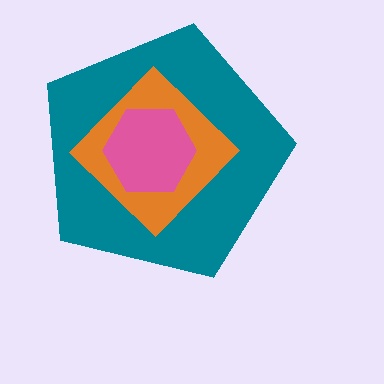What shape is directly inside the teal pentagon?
The orange diamond.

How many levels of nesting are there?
3.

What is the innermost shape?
The pink hexagon.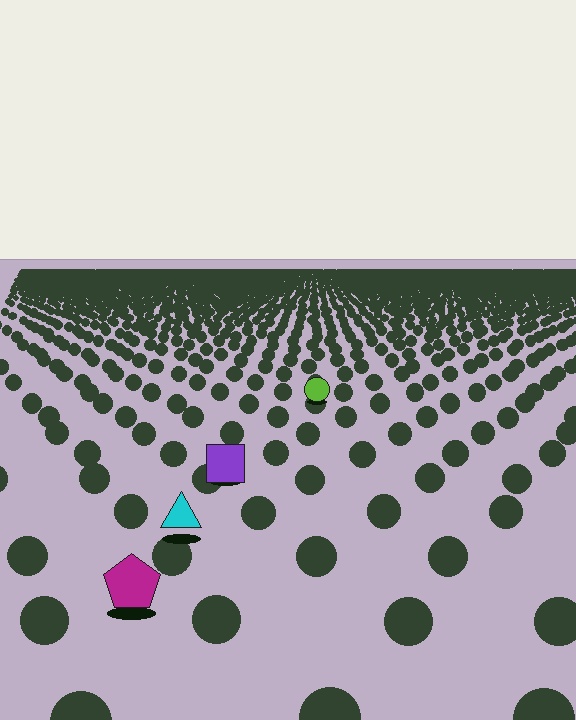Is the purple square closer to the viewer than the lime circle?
Yes. The purple square is closer — you can tell from the texture gradient: the ground texture is coarser near it.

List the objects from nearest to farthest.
From nearest to farthest: the magenta pentagon, the cyan triangle, the purple square, the lime circle.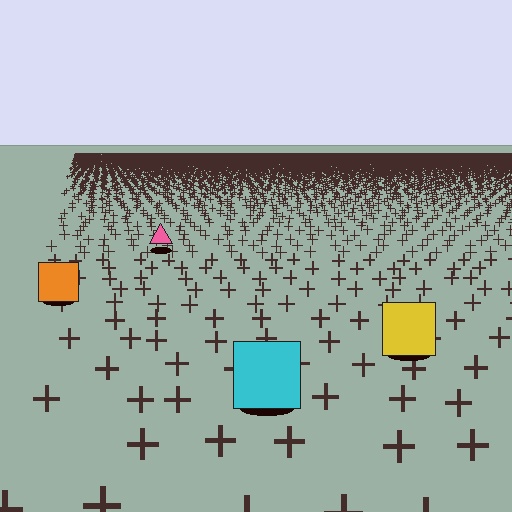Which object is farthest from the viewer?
The pink triangle is farthest from the viewer. It appears smaller and the ground texture around it is denser.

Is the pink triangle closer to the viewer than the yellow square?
No. The yellow square is closer — you can tell from the texture gradient: the ground texture is coarser near it.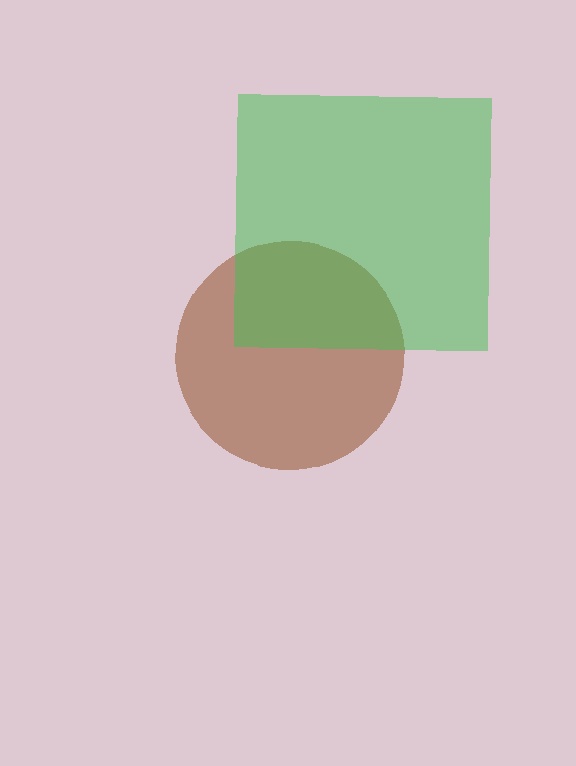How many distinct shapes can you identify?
There are 2 distinct shapes: a brown circle, a green square.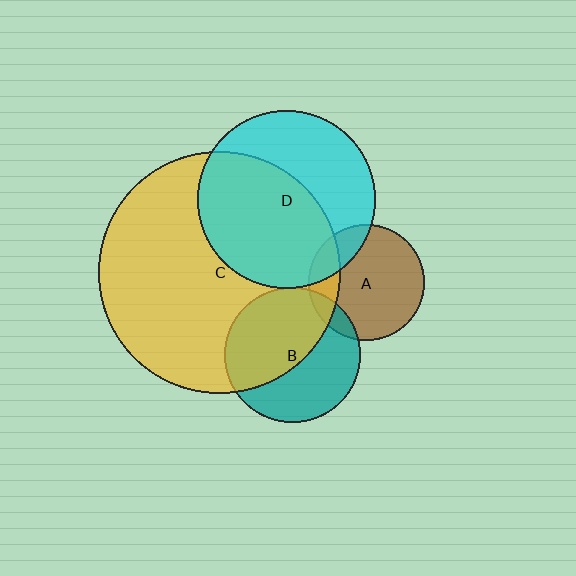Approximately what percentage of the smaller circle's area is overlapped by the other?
Approximately 55%.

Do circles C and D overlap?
Yes.